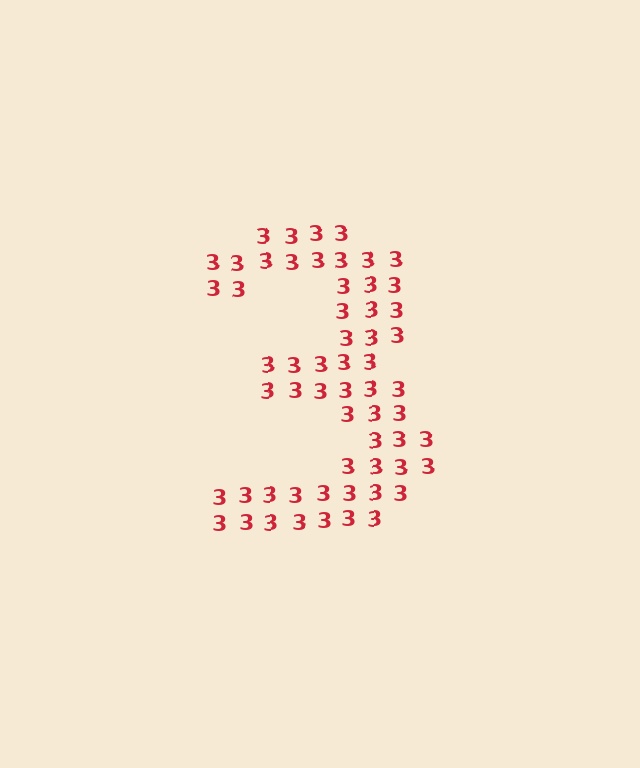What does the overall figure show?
The overall figure shows the digit 3.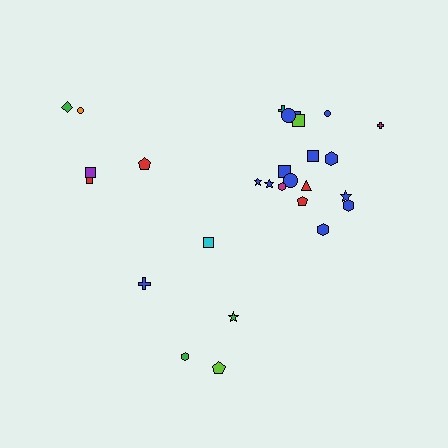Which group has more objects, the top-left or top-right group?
The top-right group.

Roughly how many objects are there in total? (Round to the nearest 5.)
Roughly 30 objects in total.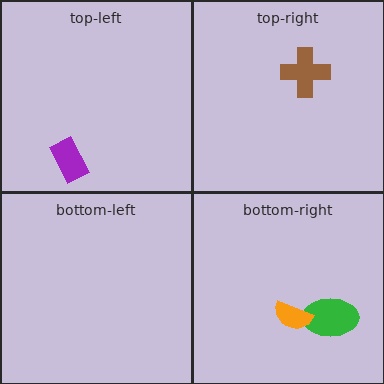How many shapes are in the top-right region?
1.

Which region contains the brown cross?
The top-right region.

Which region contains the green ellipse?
The bottom-right region.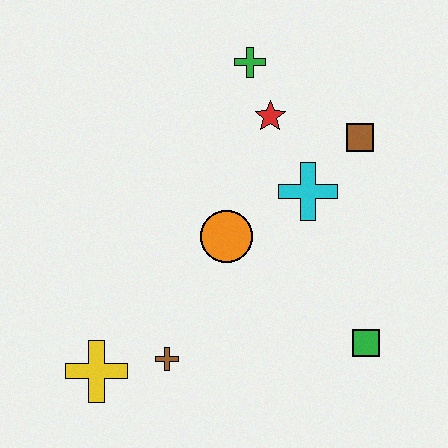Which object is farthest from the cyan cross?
The yellow cross is farthest from the cyan cross.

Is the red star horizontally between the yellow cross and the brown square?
Yes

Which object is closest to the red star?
The green cross is closest to the red star.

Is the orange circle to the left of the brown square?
Yes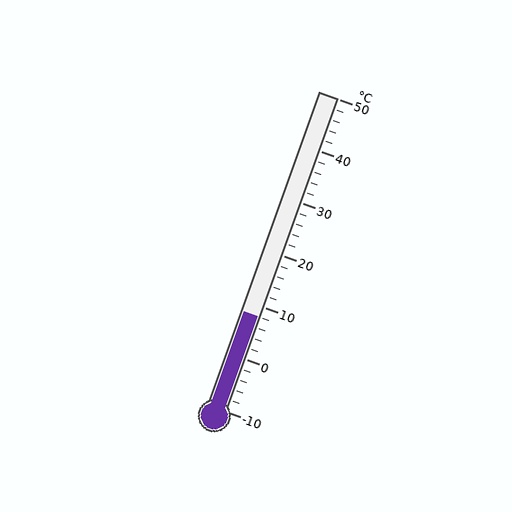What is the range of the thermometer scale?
The thermometer scale ranges from -10°C to 50°C.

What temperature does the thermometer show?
The thermometer shows approximately 8°C.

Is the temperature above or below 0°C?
The temperature is above 0°C.